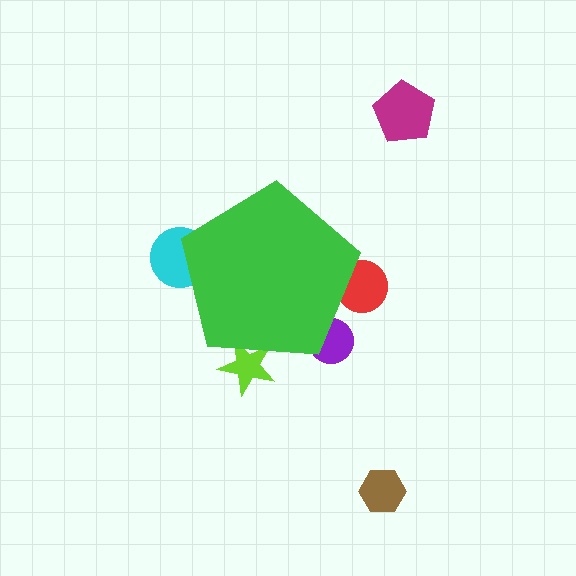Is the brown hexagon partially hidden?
No, the brown hexagon is fully visible.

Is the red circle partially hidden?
Yes, the red circle is partially hidden behind the green pentagon.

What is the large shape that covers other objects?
A green pentagon.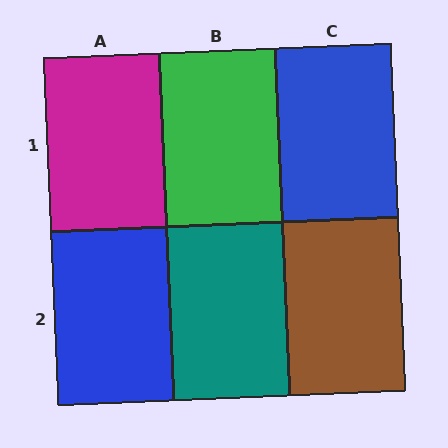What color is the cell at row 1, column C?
Blue.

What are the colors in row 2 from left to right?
Blue, teal, brown.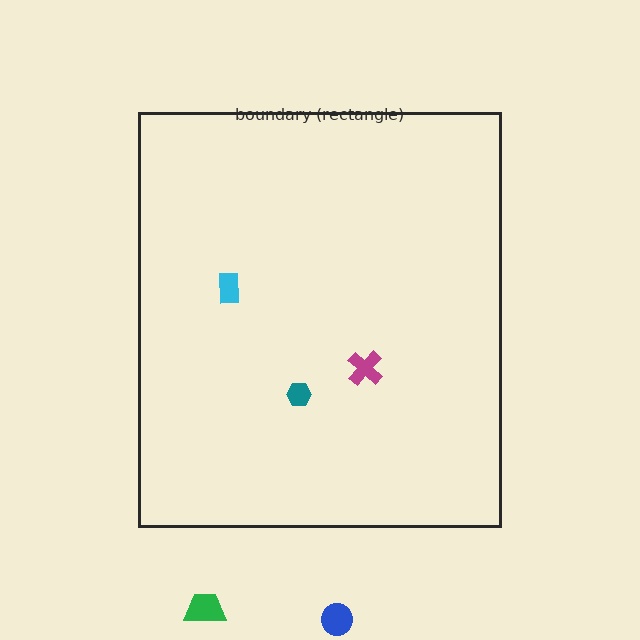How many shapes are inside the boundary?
3 inside, 2 outside.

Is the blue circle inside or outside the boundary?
Outside.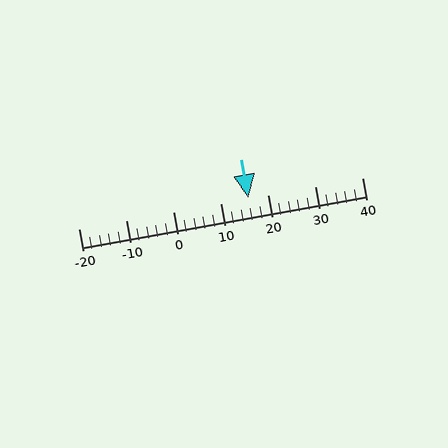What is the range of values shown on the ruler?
The ruler shows values from -20 to 40.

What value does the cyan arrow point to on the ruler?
The cyan arrow points to approximately 16.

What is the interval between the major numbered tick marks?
The major tick marks are spaced 10 units apart.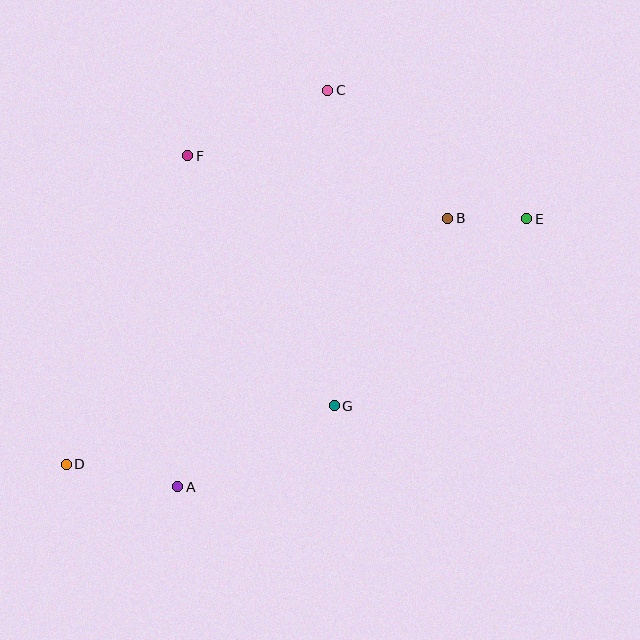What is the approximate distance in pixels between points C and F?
The distance between C and F is approximately 155 pixels.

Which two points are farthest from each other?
Points D and E are farthest from each other.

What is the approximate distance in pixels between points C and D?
The distance between C and D is approximately 456 pixels.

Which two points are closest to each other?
Points B and E are closest to each other.